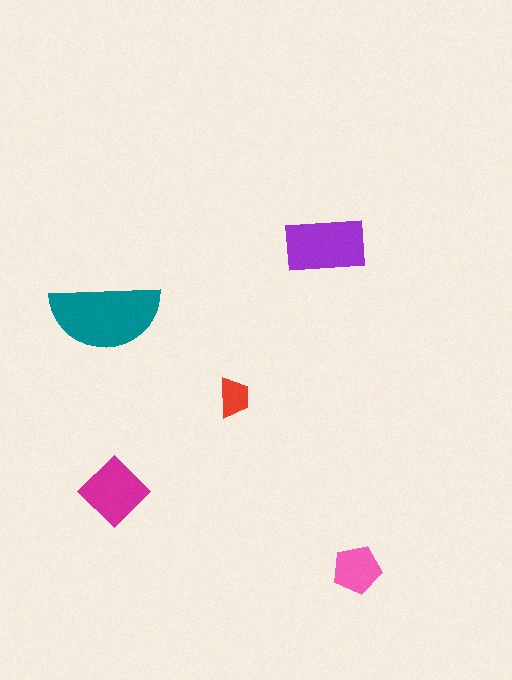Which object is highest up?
The purple rectangle is topmost.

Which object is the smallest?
The red trapezoid.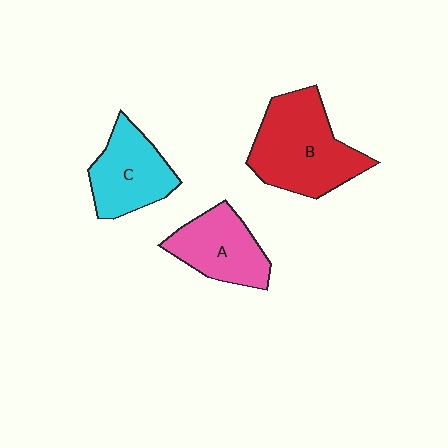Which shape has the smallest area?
Shape A (pink).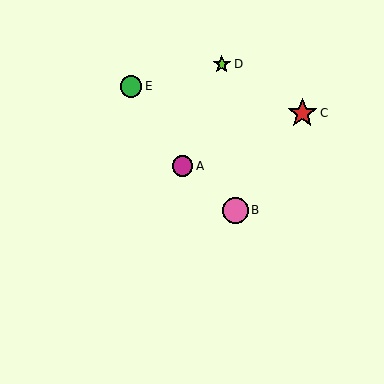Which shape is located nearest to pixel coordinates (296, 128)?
The red star (labeled C) at (302, 113) is nearest to that location.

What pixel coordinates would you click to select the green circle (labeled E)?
Click at (131, 86) to select the green circle E.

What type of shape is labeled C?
Shape C is a red star.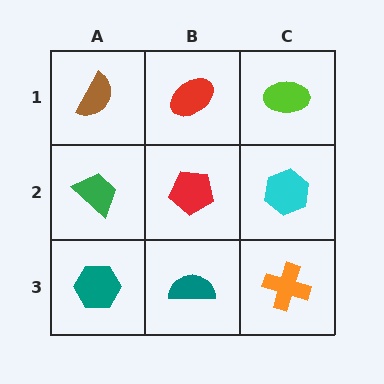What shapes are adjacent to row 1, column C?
A cyan hexagon (row 2, column C), a red ellipse (row 1, column B).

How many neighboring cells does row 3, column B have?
3.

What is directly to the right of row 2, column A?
A red pentagon.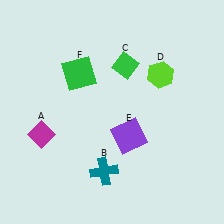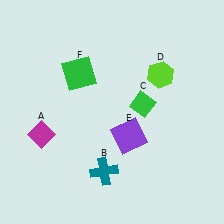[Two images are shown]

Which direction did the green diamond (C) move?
The green diamond (C) moved down.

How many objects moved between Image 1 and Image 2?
1 object moved between the two images.